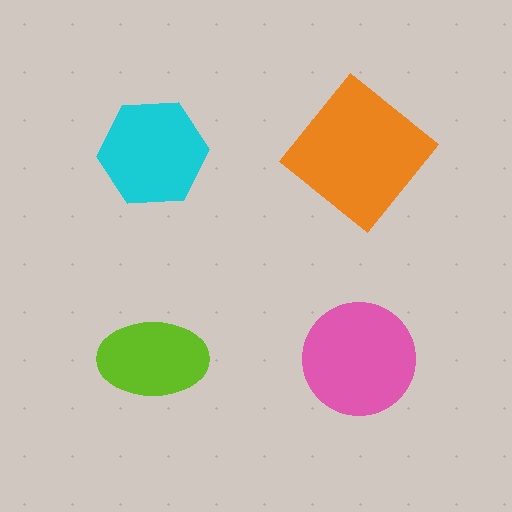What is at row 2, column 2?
A pink circle.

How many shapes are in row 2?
2 shapes.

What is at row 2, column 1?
A lime ellipse.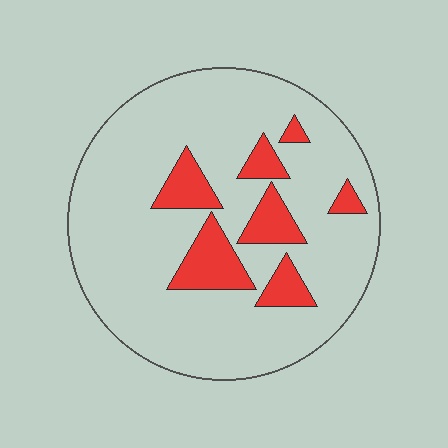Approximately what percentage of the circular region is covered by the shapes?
Approximately 15%.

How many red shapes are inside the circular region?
7.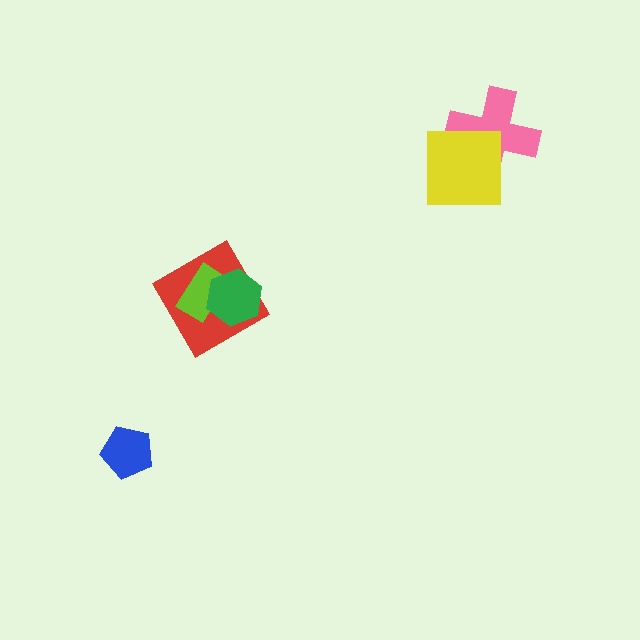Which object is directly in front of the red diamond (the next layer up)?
The lime rectangle is directly in front of the red diamond.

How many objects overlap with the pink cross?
1 object overlaps with the pink cross.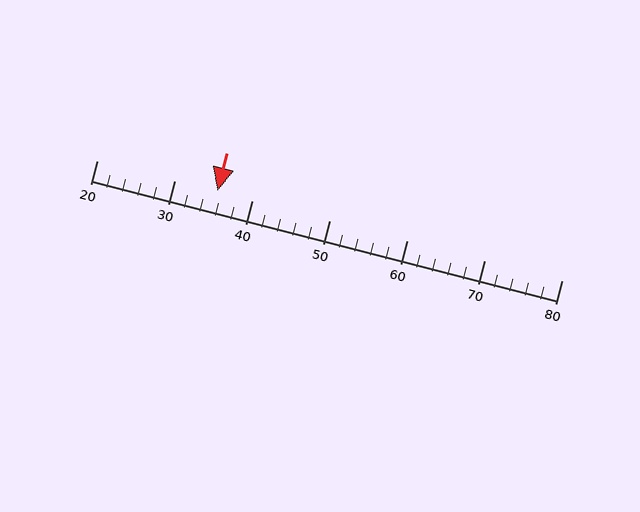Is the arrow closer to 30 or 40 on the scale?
The arrow is closer to 40.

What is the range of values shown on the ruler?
The ruler shows values from 20 to 80.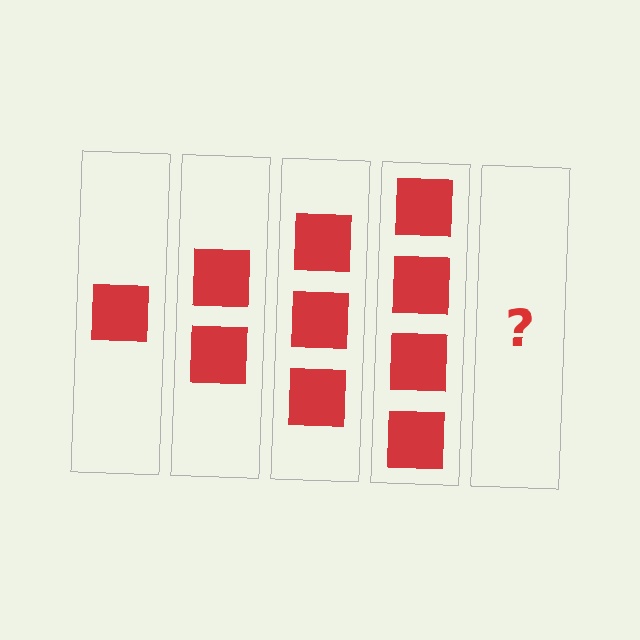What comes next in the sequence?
The next element should be 5 squares.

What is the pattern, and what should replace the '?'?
The pattern is that each step adds one more square. The '?' should be 5 squares.